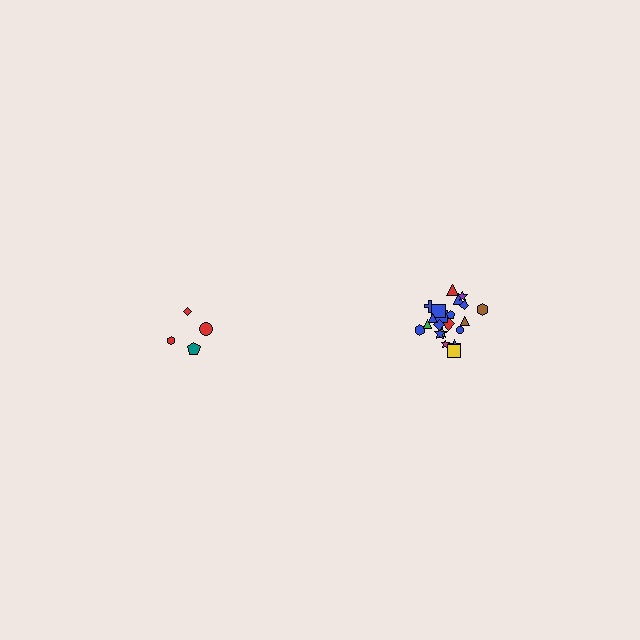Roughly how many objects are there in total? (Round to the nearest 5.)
Roughly 25 objects in total.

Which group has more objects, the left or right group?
The right group.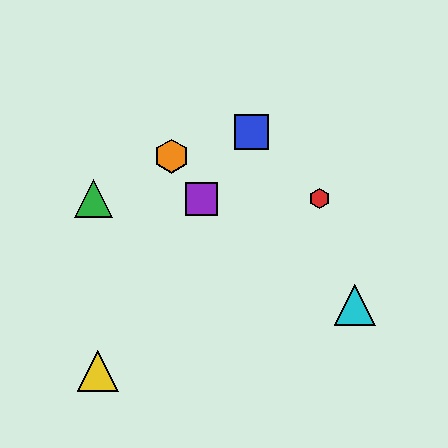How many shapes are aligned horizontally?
3 shapes (the red hexagon, the green triangle, the purple square) are aligned horizontally.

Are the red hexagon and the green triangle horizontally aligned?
Yes, both are at y≈199.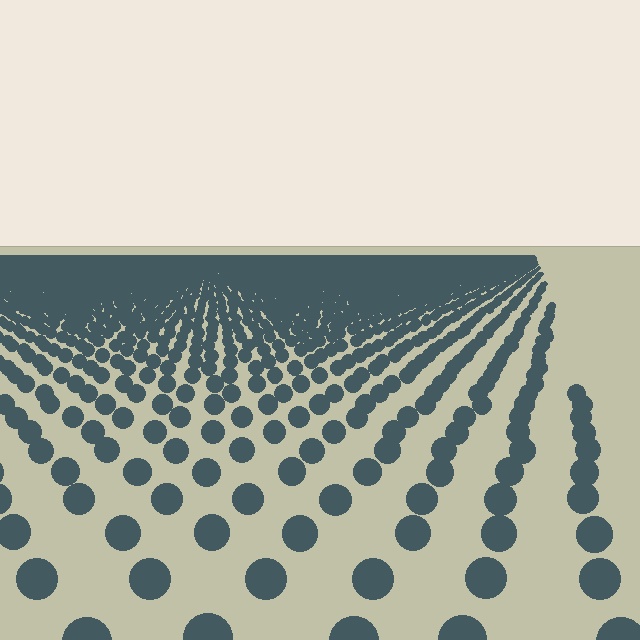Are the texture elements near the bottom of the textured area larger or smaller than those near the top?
Larger. Near the bottom, elements are closer to the viewer and appear at a bigger on-screen size.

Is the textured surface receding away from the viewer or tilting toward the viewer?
The surface is receding away from the viewer. Texture elements get smaller and denser toward the top.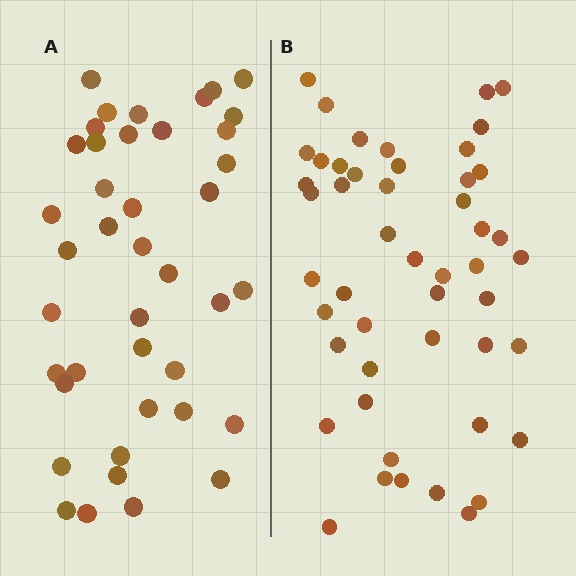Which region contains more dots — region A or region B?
Region B (the right region) has more dots.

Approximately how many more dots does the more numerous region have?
Region B has roughly 8 or so more dots than region A.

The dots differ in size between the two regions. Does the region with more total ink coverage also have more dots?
No. Region A has more total ink coverage because its dots are larger, but region B actually contains more individual dots. Total area can be misleading — the number of items is what matters here.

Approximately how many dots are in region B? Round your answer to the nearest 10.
About 50 dots. (The exact count is 49, which rounds to 50.)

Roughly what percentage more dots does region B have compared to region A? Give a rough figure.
About 20% more.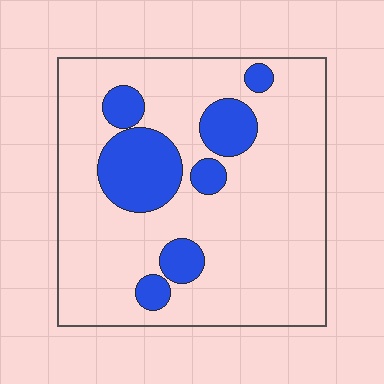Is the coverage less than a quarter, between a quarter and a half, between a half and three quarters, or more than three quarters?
Less than a quarter.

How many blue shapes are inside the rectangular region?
7.